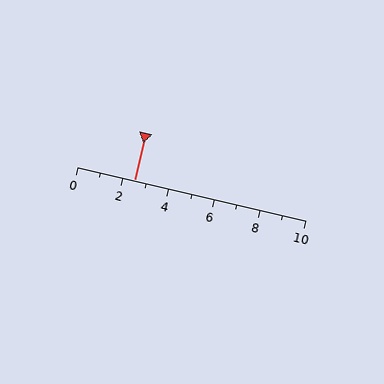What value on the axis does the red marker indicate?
The marker indicates approximately 2.5.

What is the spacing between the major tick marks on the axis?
The major ticks are spaced 2 apart.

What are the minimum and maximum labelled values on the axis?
The axis runs from 0 to 10.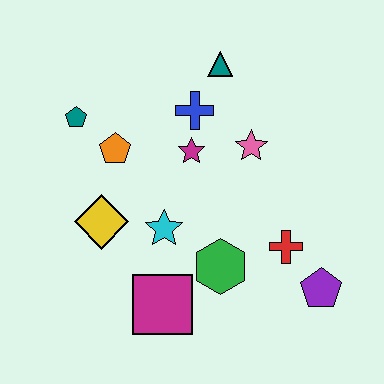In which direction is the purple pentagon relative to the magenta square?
The purple pentagon is to the right of the magenta square.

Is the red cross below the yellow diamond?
Yes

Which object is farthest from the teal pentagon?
The purple pentagon is farthest from the teal pentagon.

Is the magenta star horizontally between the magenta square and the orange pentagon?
No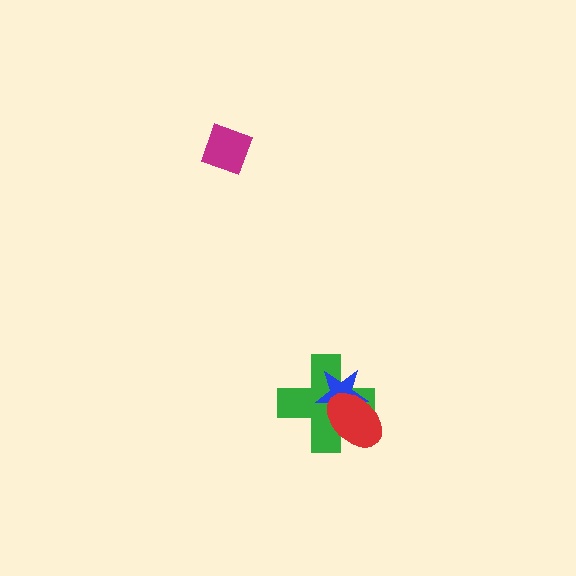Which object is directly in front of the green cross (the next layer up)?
The blue star is directly in front of the green cross.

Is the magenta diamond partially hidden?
No, no other shape covers it.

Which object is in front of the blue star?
The red ellipse is in front of the blue star.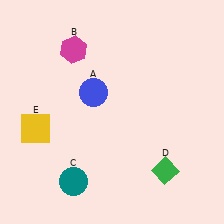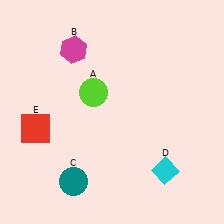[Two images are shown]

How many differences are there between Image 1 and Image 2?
There are 3 differences between the two images.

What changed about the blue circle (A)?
In Image 1, A is blue. In Image 2, it changed to lime.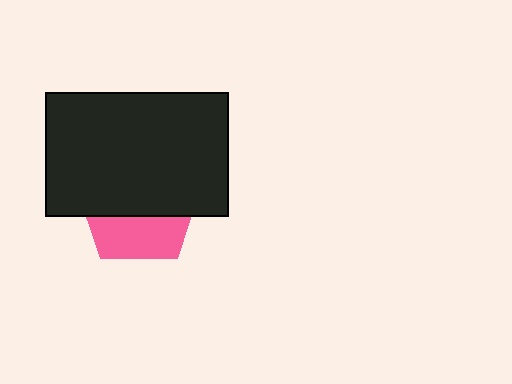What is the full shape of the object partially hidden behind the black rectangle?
The partially hidden object is a pink pentagon.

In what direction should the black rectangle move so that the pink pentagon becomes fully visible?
The black rectangle should move up. That is the shortest direction to clear the overlap and leave the pink pentagon fully visible.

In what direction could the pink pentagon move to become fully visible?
The pink pentagon could move down. That would shift it out from behind the black rectangle entirely.